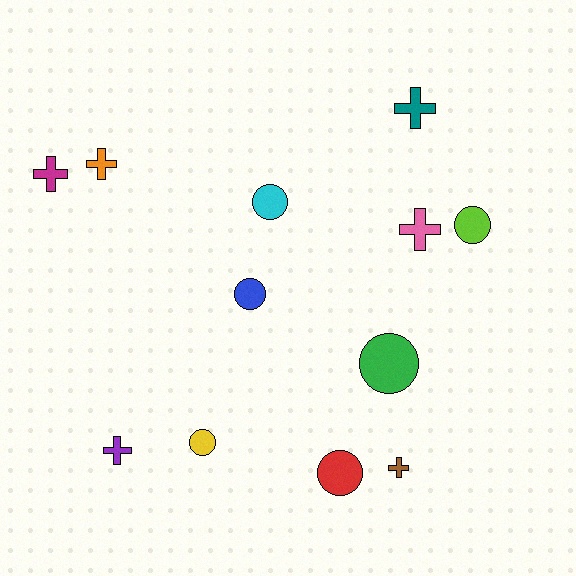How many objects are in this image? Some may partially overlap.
There are 12 objects.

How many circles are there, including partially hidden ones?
There are 6 circles.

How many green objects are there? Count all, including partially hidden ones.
There is 1 green object.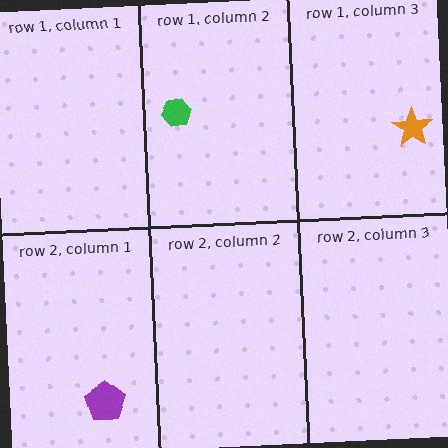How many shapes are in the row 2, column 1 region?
1.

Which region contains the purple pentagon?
The row 2, column 1 region.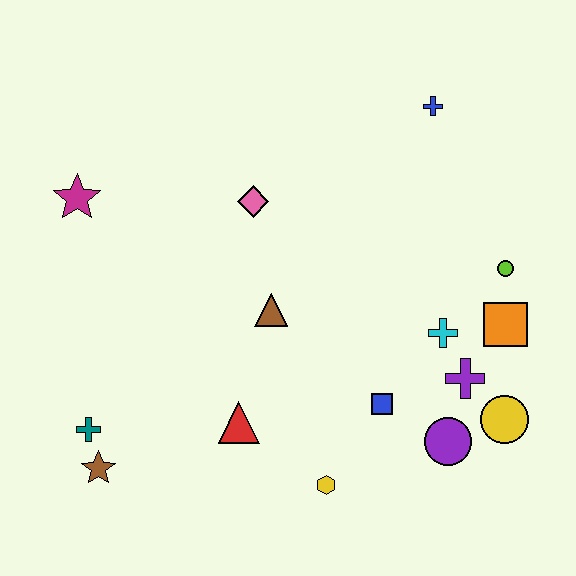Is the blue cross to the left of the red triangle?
No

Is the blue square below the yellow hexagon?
No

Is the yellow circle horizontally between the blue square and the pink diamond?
No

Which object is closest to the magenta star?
The pink diamond is closest to the magenta star.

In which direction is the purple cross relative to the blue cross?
The purple cross is below the blue cross.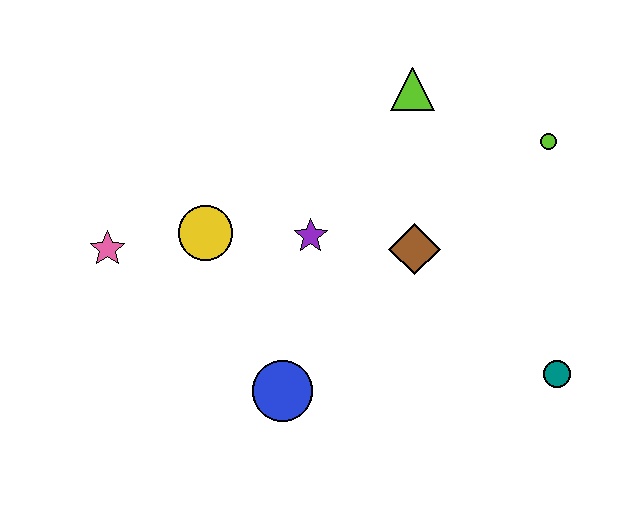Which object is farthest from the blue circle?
The lime circle is farthest from the blue circle.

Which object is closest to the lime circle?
The lime triangle is closest to the lime circle.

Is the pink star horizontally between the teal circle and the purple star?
No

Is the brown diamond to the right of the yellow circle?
Yes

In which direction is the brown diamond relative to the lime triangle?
The brown diamond is below the lime triangle.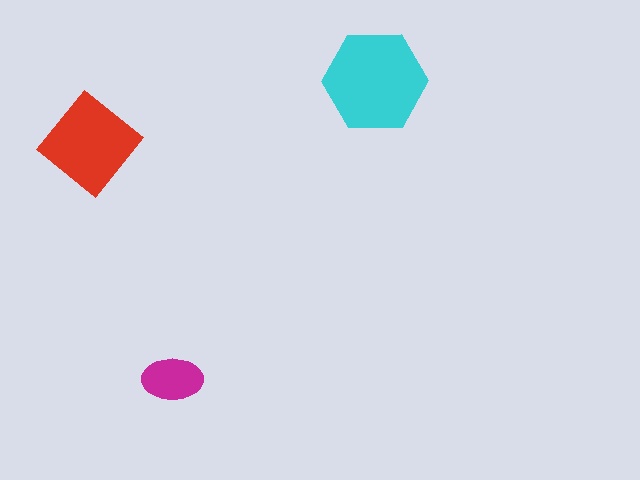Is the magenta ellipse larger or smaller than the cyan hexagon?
Smaller.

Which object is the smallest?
The magenta ellipse.